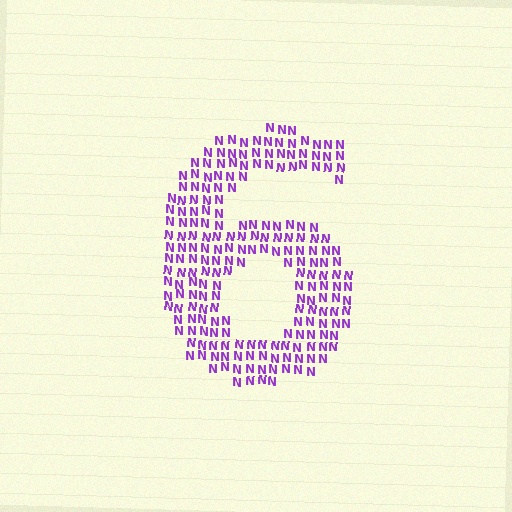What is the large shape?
The large shape is the digit 6.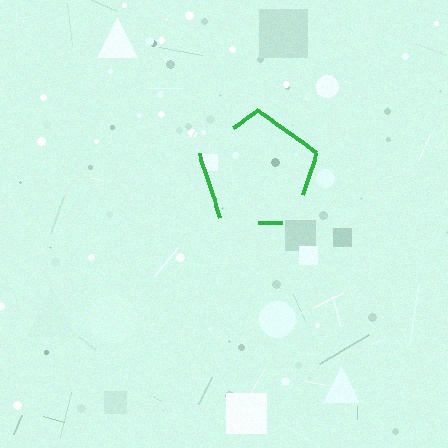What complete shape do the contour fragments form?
The contour fragments form a pentagon.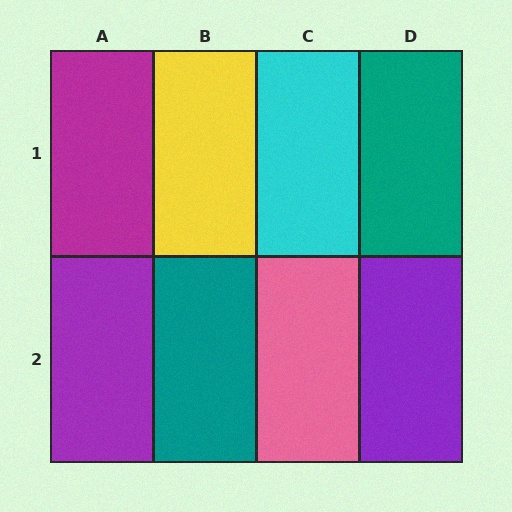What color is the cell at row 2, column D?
Purple.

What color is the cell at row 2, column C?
Pink.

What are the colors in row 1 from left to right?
Magenta, yellow, cyan, teal.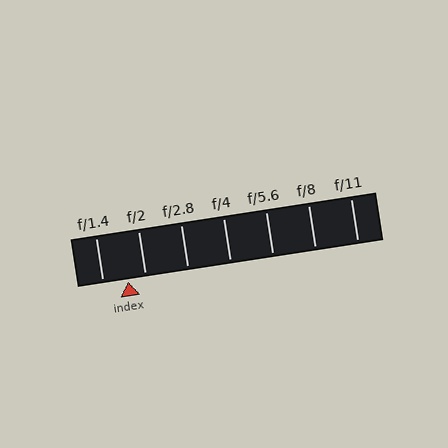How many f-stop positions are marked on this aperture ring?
There are 7 f-stop positions marked.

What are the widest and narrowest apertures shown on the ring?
The widest aperture shown is f/1.4 and the narrowest is f/11.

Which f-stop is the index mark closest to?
The index mark is closest to f/2.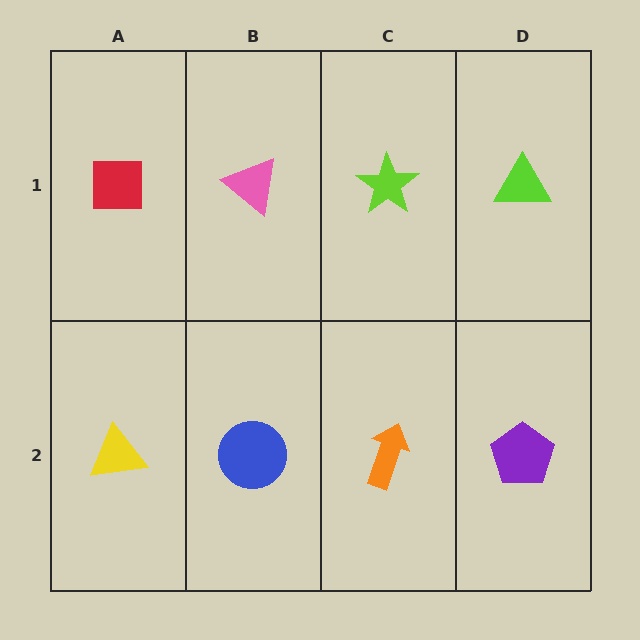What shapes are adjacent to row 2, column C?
A lime star (row 1, column C), a blue circle (row 2, column B), a purple pentagon (row 2, column D).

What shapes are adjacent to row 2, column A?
A red square (row 1, column A), a blue circle (row 2, column B).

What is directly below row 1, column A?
A yellow triangle.